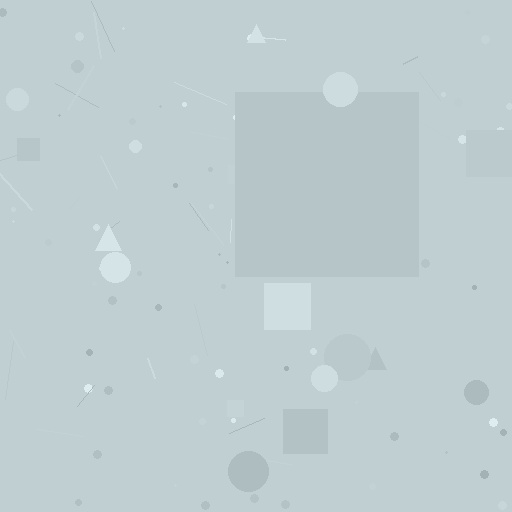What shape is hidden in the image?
A square is hidden in the image.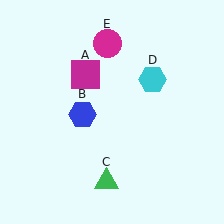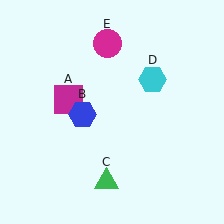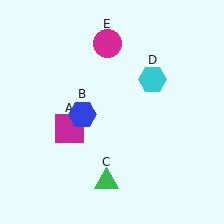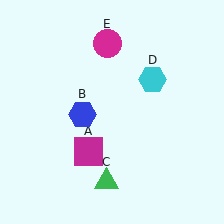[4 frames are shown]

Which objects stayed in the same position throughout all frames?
Blue hexagon (object B) and green triangle (object C) and cyan hexagon (object D) and magenta circle (object E) remained stationary.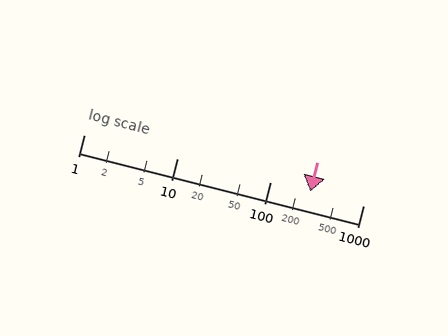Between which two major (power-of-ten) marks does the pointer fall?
The pointer is between 100 and 1000.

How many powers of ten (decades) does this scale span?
The scale spans 3 decades, from 1 to 1000.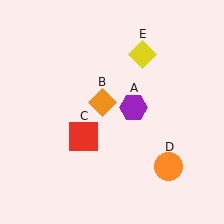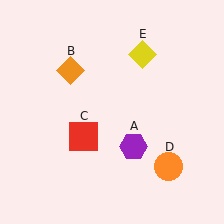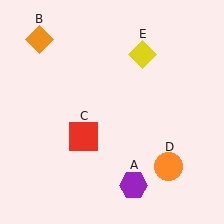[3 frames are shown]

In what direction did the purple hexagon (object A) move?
The purple hexagon (object A) moved down.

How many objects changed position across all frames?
2 objects changed position: purple hexagon (object A), orange diamond (object B).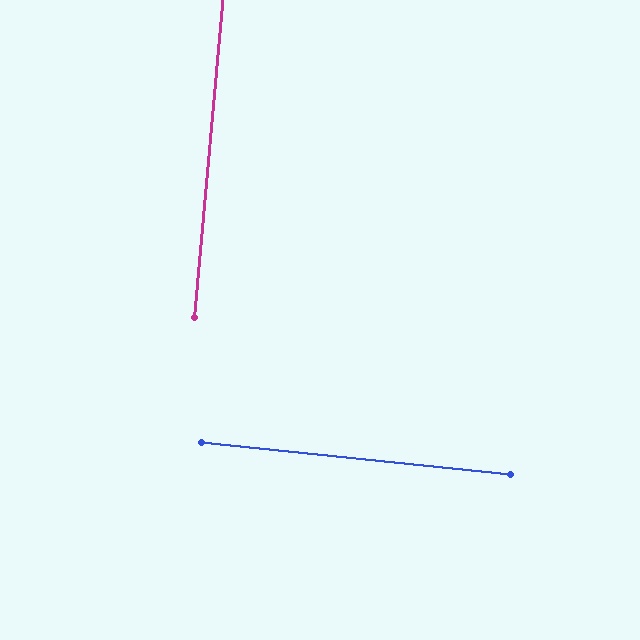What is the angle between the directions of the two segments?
Approximately 89 degrees.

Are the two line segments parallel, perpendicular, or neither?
Perpendicular — they meet at approximately 89°.